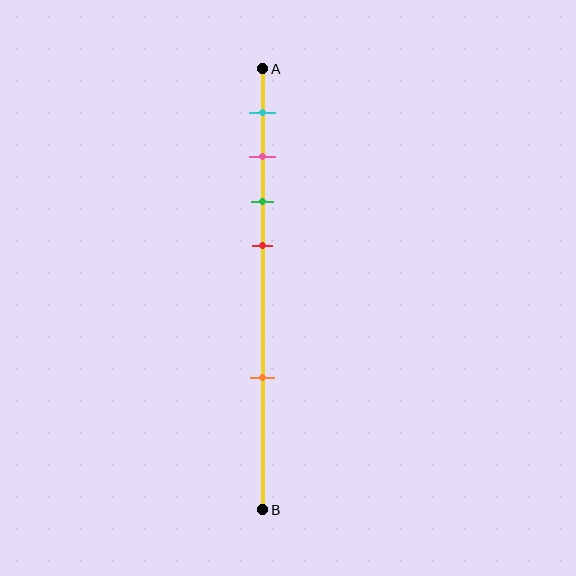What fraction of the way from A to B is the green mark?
The green mark is approximately 30% (0.3) of the way from A to B.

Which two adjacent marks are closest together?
The pink and green marks are the closest adjacent pair.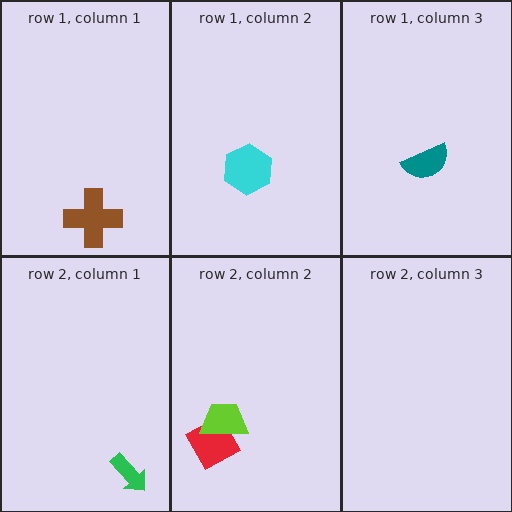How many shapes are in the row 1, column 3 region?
1.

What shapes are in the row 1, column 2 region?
The cyan hexagon.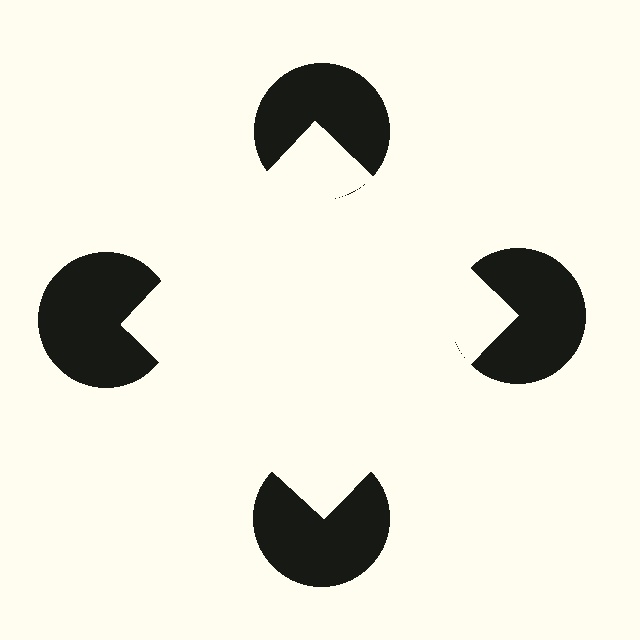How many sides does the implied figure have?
4 sides.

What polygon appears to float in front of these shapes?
An illusory square — its edges are inferred from the aligned wedge cuts in the pac-man discs, not physically drawn.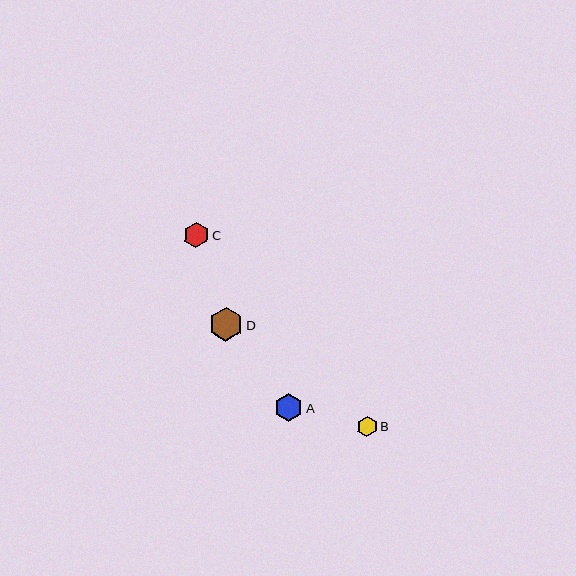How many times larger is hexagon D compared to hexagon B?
Hexagon D is approximately 1.7 times the size of hexagon B.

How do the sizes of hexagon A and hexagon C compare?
Hexagon A and hexagon C are approximately the same size.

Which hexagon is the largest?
Hexagon D is the largest with a size of approximately 34 pixels.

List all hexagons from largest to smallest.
From largest to smallest: D, A, C, B.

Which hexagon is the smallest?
Hexagon B is the smallest with a size of approximately 20 pixels.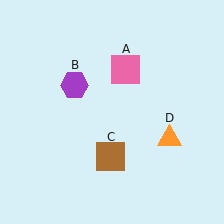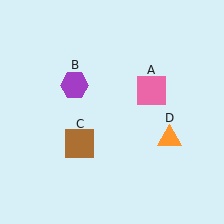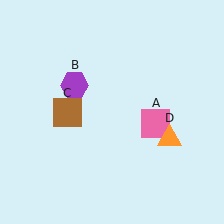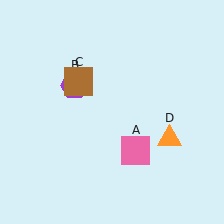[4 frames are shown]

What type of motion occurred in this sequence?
The pink square (object A), brown square (object C) rotated clockwise around the center of the scene.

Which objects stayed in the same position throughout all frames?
Purple hexagon (object B) and orange triangle (object D) remained stationary.